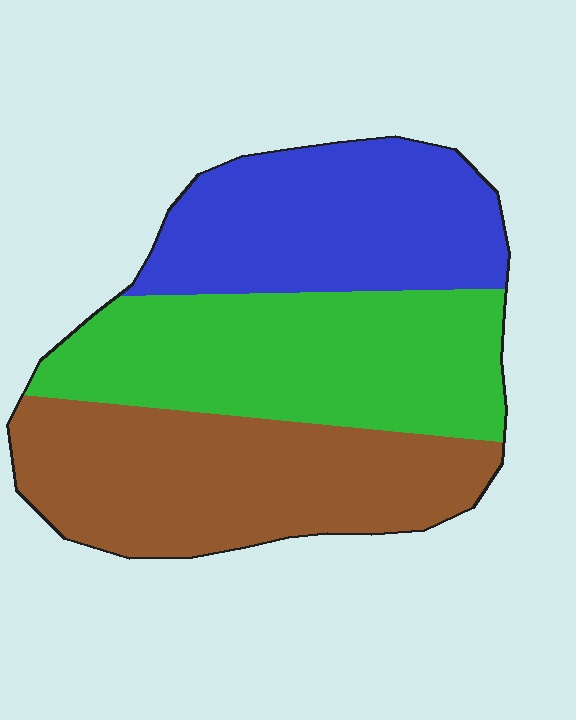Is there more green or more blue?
Green.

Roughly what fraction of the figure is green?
Green takes up about one third (1/3) of the figure.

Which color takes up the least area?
Blue, at roughly 30%.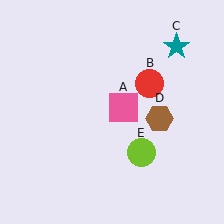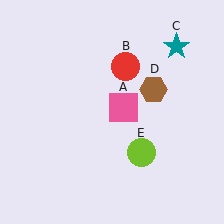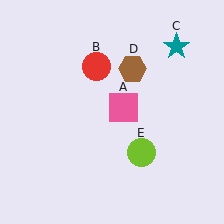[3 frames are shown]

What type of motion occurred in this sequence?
The red circle (object B), brown hexagon (object D) rotated counterclockwise around the center of the scene.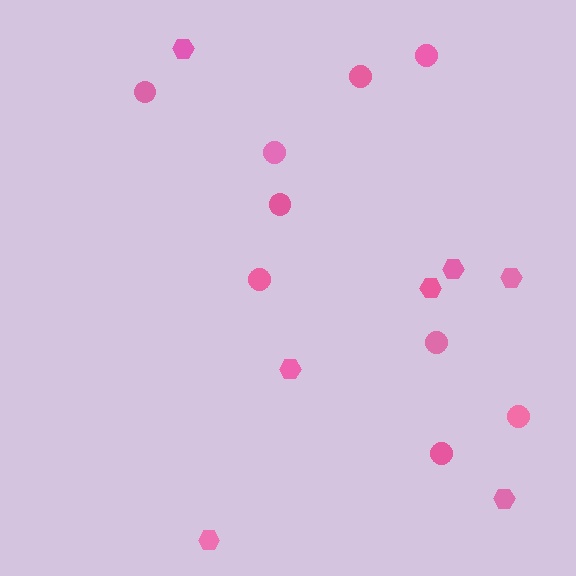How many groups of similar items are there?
There are 2 groups: one group of hexagons (7) and one group of circles (9).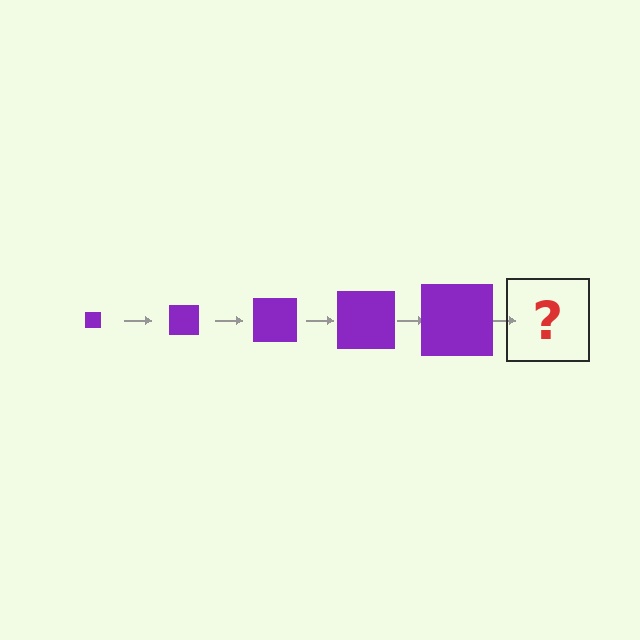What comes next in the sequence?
The next element should be a purple square, larger than the previous one.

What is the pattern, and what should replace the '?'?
The pattern is that the square gets progressively larger each step. The '?' should be a purple square, larger than the previous one.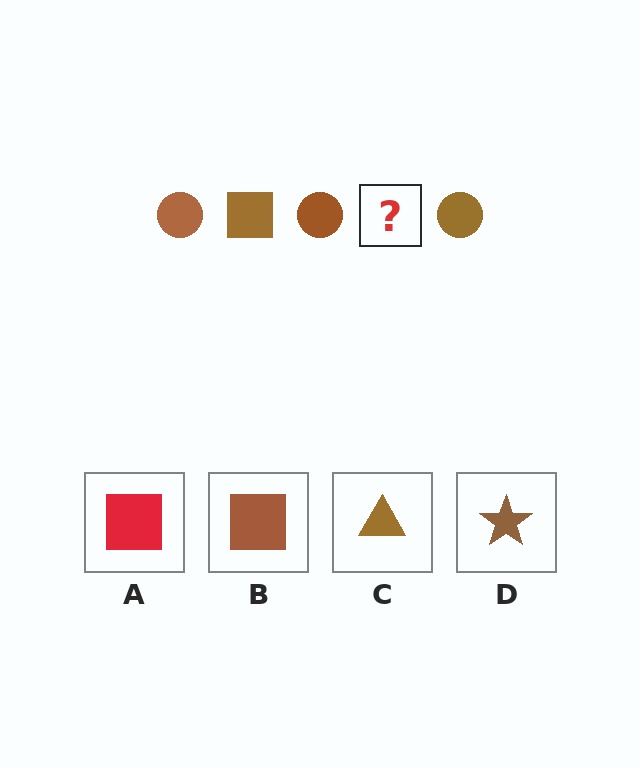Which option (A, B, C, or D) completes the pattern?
B.